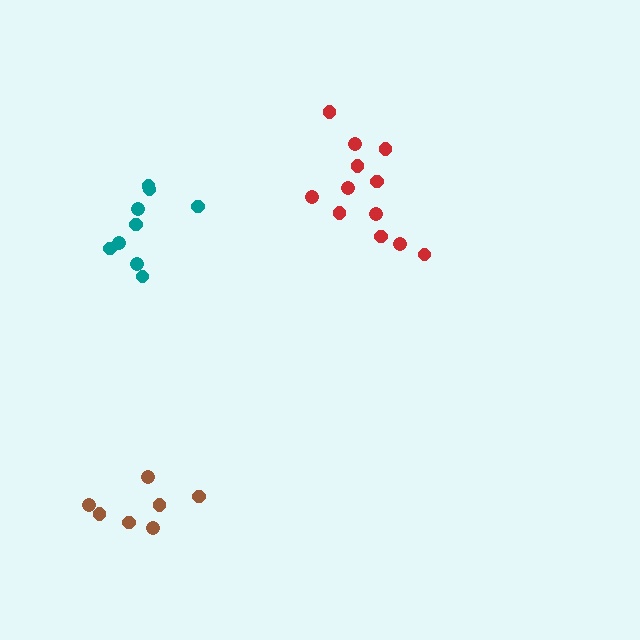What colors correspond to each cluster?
The clusters are colored: red, teal, brown.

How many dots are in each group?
Group 1: 12 dots, Group 2: 9 dots, Group 3: 7 dots (28 total).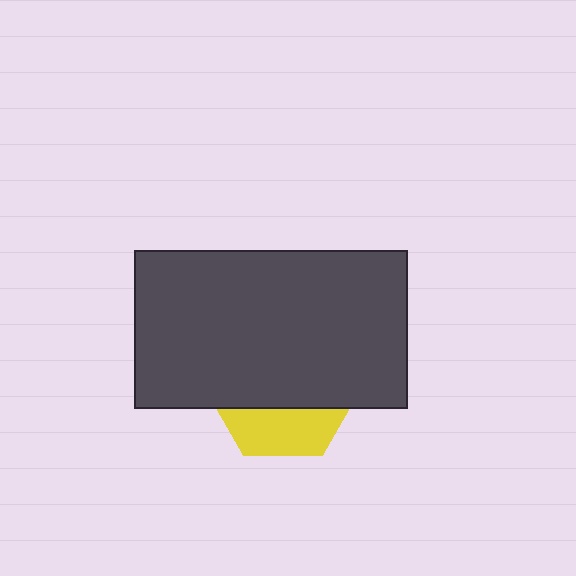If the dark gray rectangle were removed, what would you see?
You would see the complete yellow hexagon.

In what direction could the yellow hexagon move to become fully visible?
The yellow hexagon could move down. That would shift it out from behind the dark gray rectangle entirely.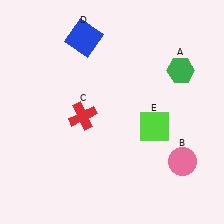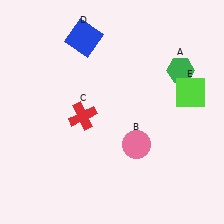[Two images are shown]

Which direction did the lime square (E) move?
The lime square (E) moved right.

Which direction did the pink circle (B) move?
The pink circle (B) moved left.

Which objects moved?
The objects that moved are: the pink circle (B), the lime square (E).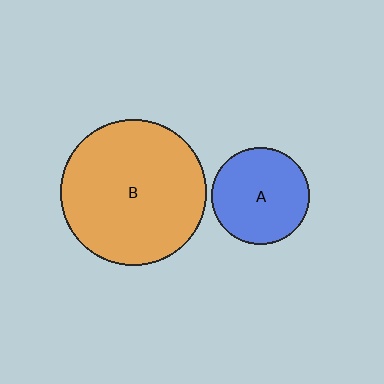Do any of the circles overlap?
No, none of the circles overlap.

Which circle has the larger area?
Circle B (orange).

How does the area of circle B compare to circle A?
Approximately 2.2 times.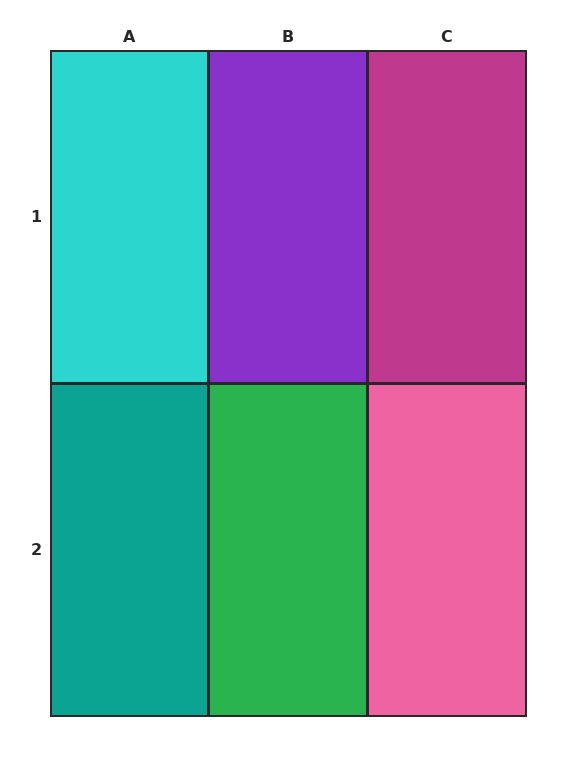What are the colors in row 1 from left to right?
Cyan, purple, magenta.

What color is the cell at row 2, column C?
Pink.